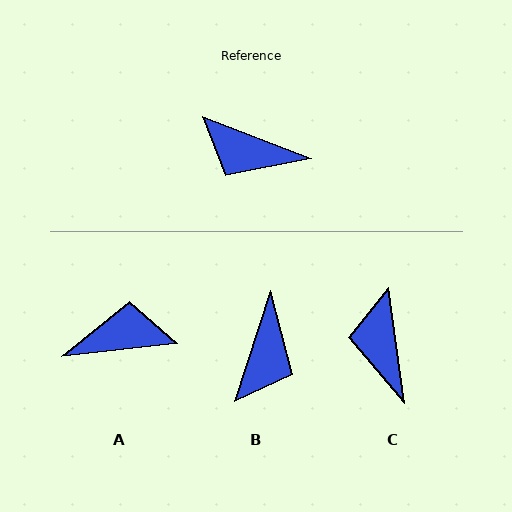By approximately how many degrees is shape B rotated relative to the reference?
Approximately 94 degrees counter-clockwise.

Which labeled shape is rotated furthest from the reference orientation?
A, about 152 degrees away.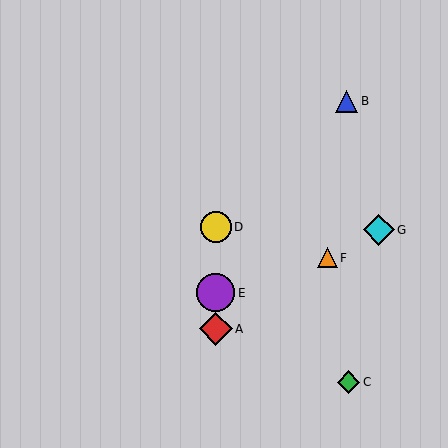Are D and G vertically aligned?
No, D is at x≈216 and G is at x≈379.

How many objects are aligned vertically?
3 objects (A, D, E) are aligned vertically.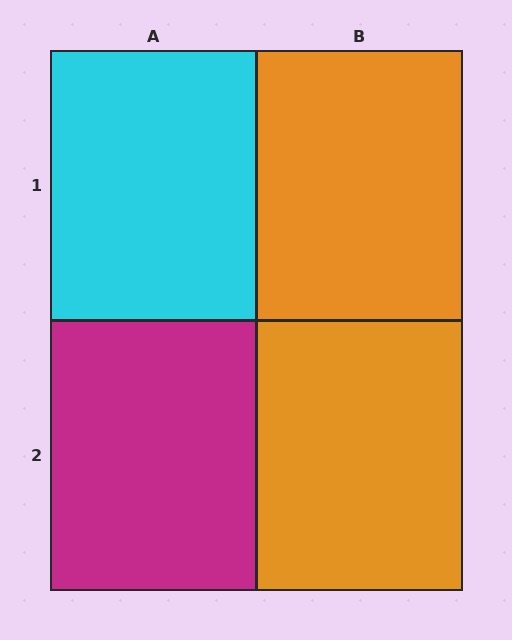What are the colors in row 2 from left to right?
Magenta, orange.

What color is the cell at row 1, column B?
Orange.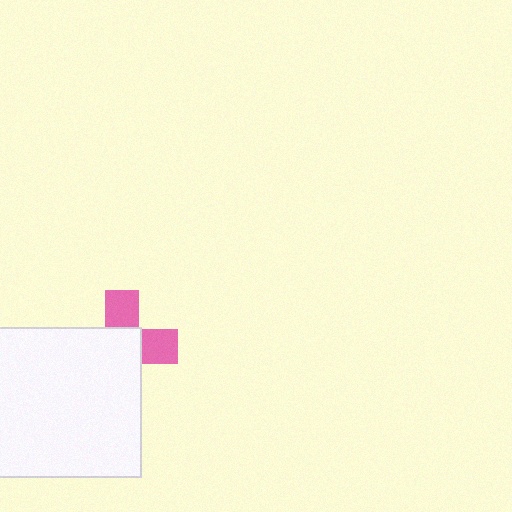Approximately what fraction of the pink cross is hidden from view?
Roughly 61% of the pink cross is hidden behind the white square.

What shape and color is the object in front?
The object in front is a white square.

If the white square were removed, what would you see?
You would see the complete pink cross.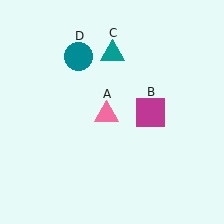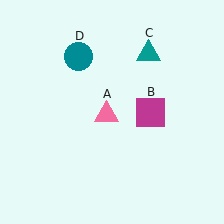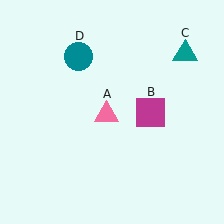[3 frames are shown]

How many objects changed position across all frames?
1 object changed position: teal triangle (object C).